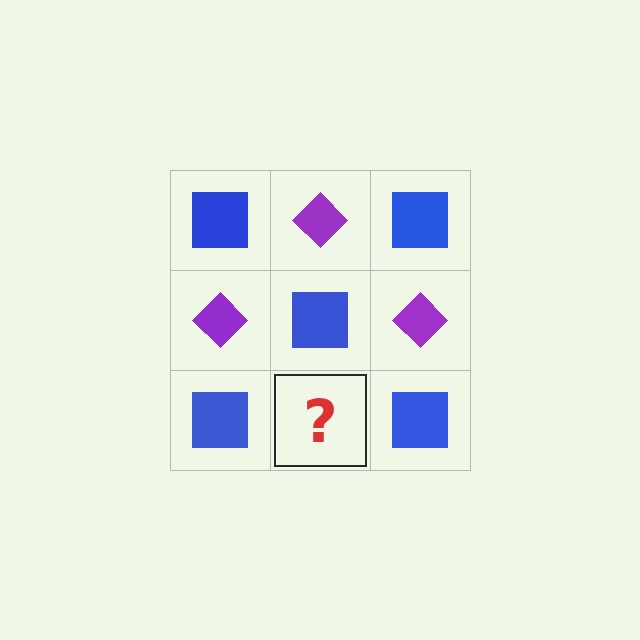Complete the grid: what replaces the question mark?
The question mark should be replaced with a purple diamond.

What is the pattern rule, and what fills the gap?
The rule is that it alternates blue square and purple diamond in a checkerboard pattern. The gap should be filled with a purple diamond.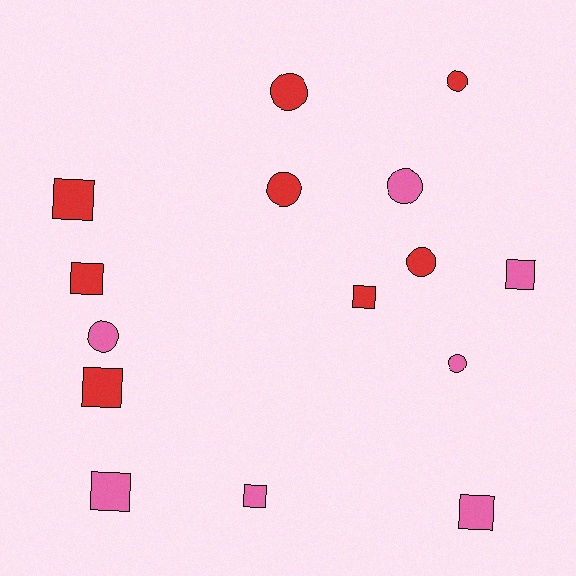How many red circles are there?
There are 4 red circles.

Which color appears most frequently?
Red, with 8 objects.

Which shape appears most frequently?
Square, with 8 objects.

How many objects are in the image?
There are 15 objects.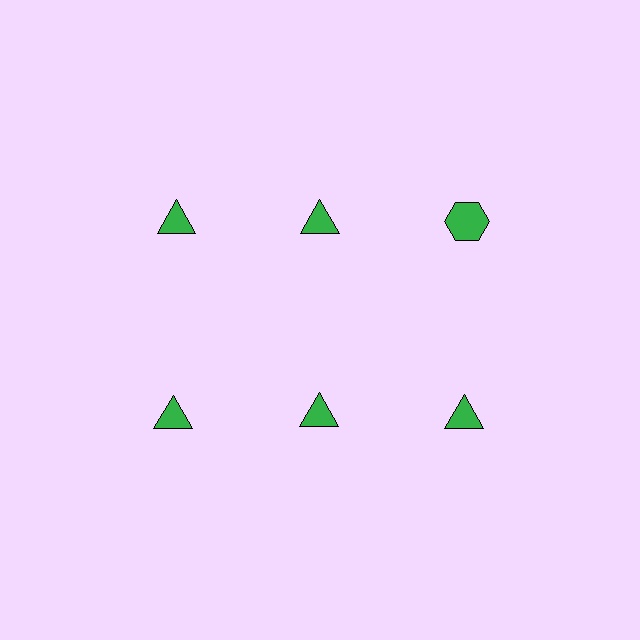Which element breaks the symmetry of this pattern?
The green hexagon in the top row, center column breaks the symmetry. All other shapes are green triangles.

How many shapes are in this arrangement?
There are 6 shapes arranged in a grid pattern.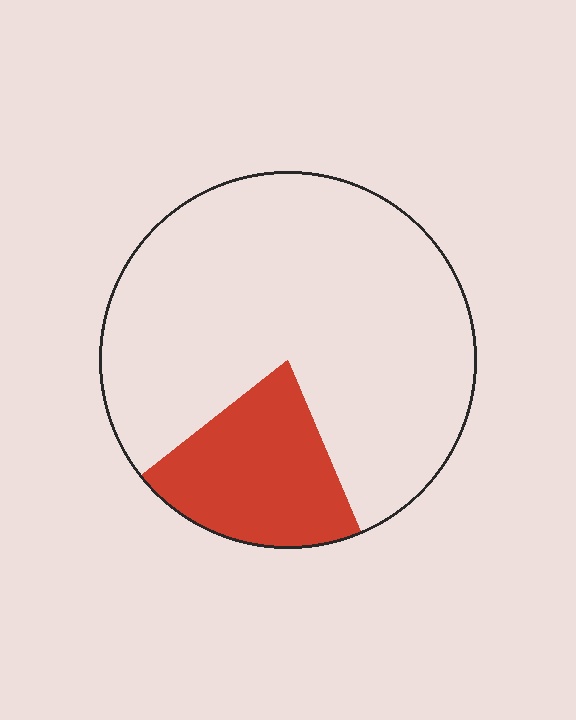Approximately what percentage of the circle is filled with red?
Approximately 20%.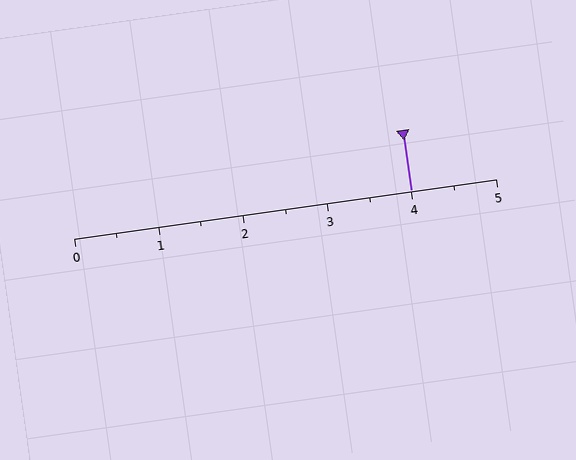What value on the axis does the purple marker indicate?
The marker indicates approximately 4.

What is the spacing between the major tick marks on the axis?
The major ticks are spaced 1 apart.